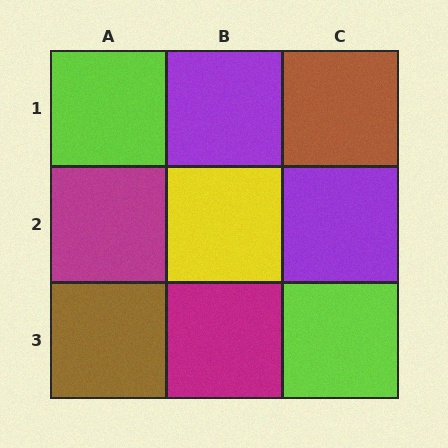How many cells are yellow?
1 cell is yellow.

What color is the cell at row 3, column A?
Brown.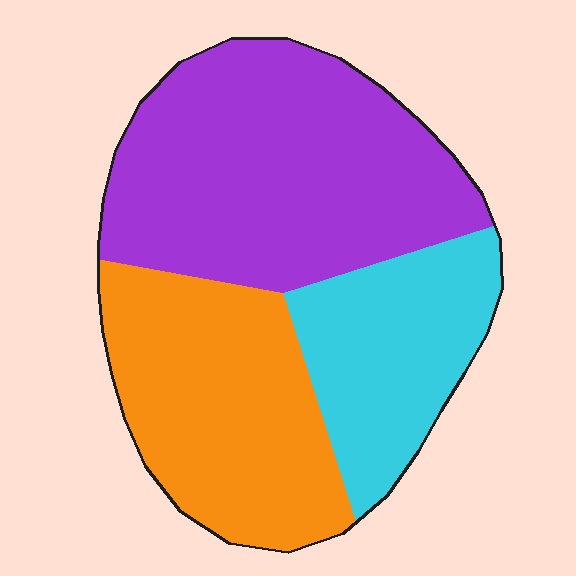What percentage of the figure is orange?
Orange takes up about one third (1/3) of the figure.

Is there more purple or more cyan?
Purple.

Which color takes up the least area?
Cyan, at roughly 25%.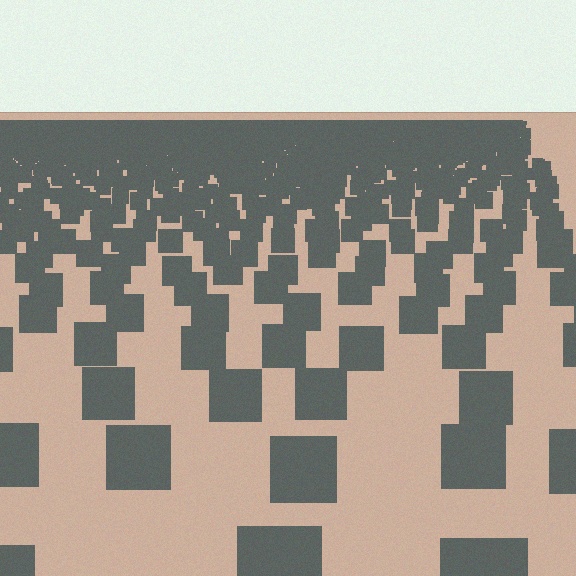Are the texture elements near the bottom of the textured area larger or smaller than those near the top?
Larger. Near the bottom, elements are closer to the viewer and appear at a bigger on-screen size.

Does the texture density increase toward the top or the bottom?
Density increases toward the top.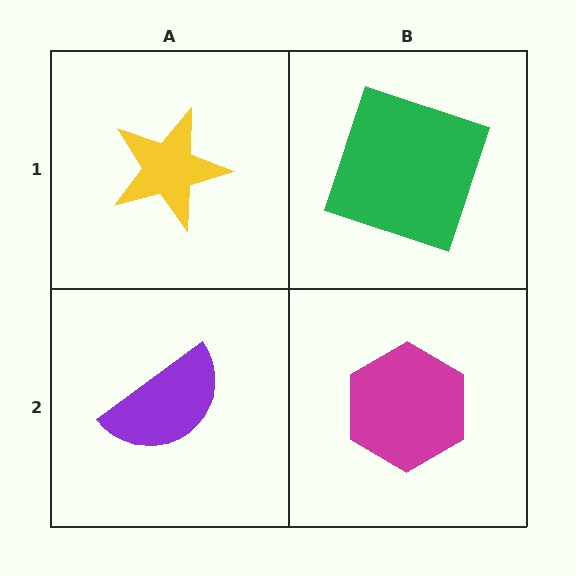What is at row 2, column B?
A magenta hexagon.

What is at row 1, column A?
A yellow star.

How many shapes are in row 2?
2 shapes.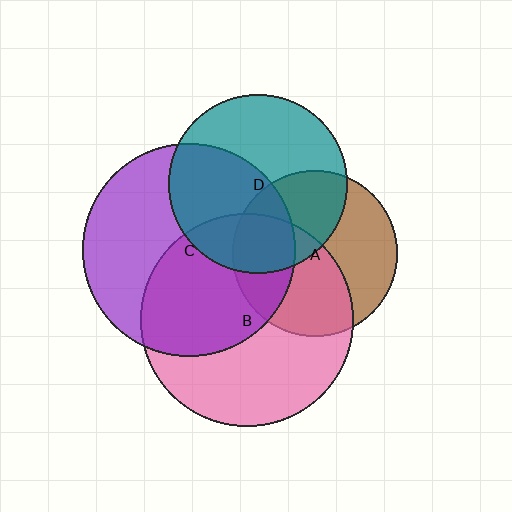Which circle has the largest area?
Circle B (pink).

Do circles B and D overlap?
Yes.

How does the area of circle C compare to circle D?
Approximately 1.4 times.